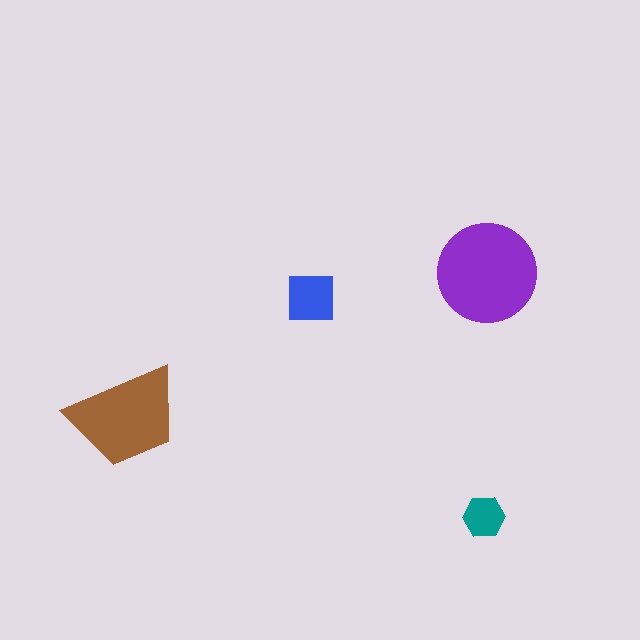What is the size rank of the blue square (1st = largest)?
3rd.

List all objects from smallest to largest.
The teal hexagon, the blue square, the brown trapezoid, the purple circle.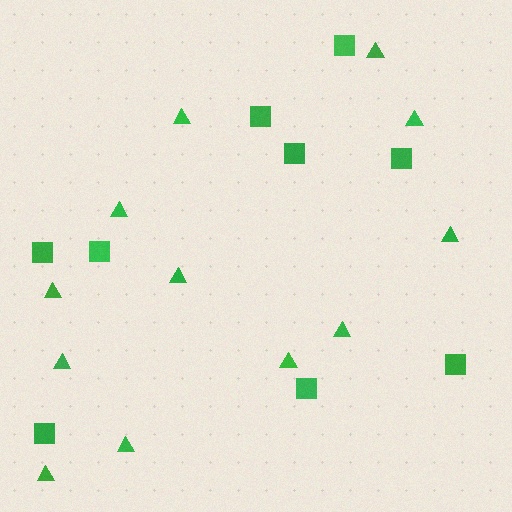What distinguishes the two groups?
There are 2 groups: one group of squares (9) and one group of triangles (12).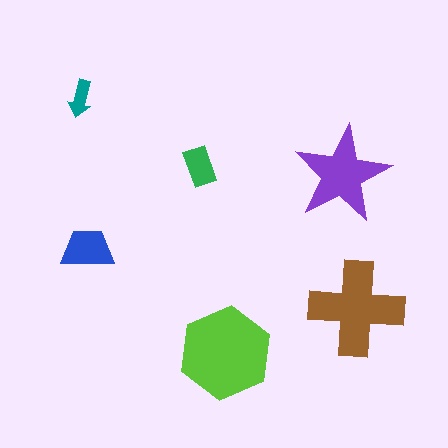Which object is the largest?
The lime hexagon.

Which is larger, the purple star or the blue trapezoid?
The purple star.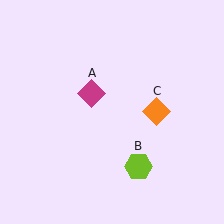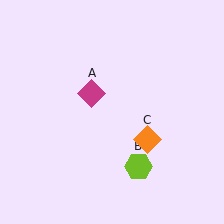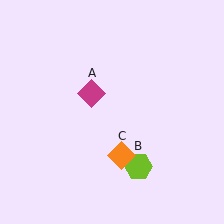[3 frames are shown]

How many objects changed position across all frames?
1 object changed position: orange diamond (object C).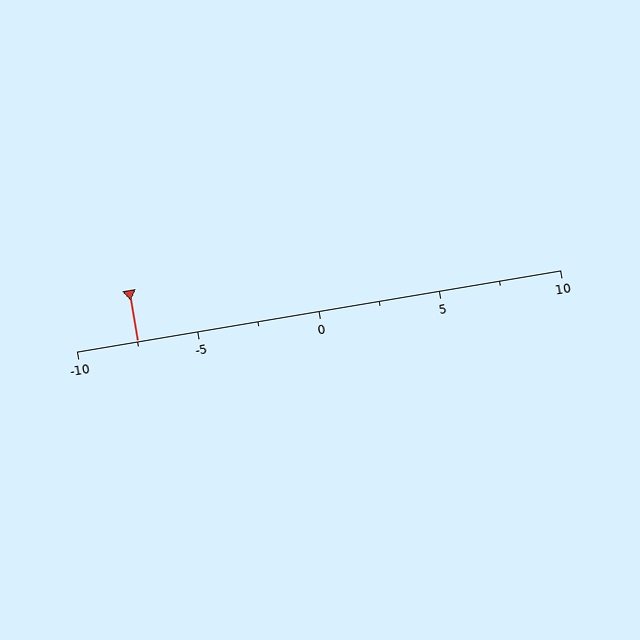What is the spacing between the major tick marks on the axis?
The major ticks are spaced 5 apart.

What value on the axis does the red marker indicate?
The marker indicates approximately -7.5.